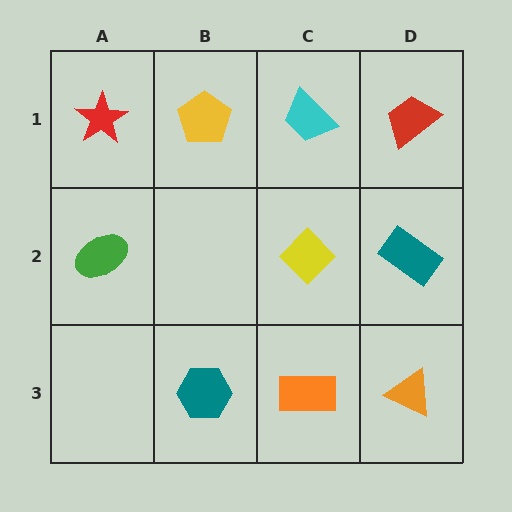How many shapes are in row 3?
3 shapes.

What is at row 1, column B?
A yellow pentagon.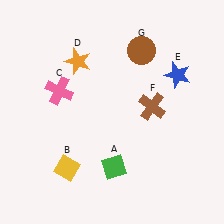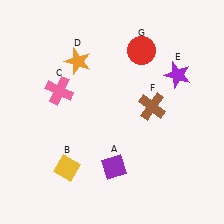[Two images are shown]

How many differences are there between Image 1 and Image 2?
There are 3 differences between the two images.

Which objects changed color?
A changed from green to purple. E changed from blue to purple. G changed from brown to red.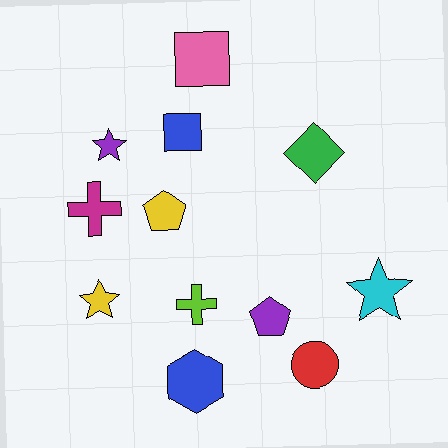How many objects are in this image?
There are 12 objects.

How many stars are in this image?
There are 3 stars.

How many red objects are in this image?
There is 1 red object.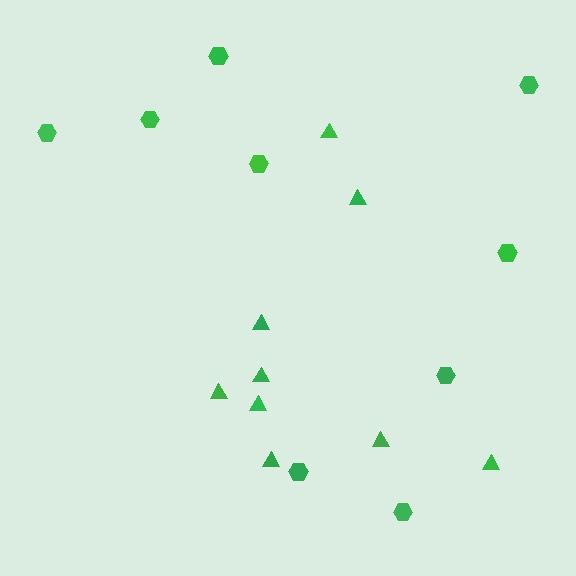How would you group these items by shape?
There are 2 groups: one group of triangles (9) and one group of hexagons (9).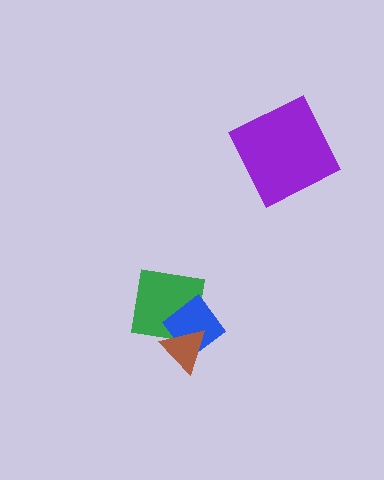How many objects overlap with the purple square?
0 objects overlap with the purple square.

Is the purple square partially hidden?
No, no other shape covers it.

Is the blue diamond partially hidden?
Yes, it is partially covered by another shape.